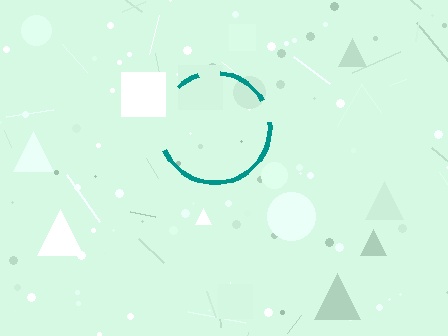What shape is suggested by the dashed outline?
The dashed outline suggests a circle.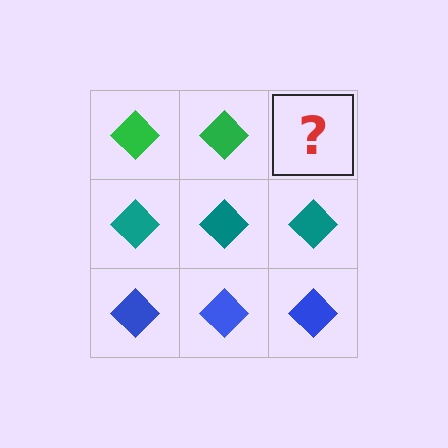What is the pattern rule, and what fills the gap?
The rule is that each row has a consistent color. The gap should be filled with a green diamond.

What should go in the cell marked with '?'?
The missing cell should contain a green diamond.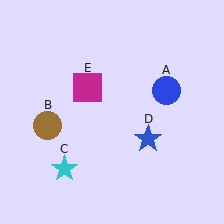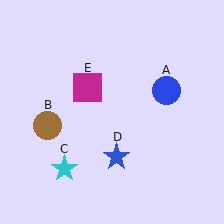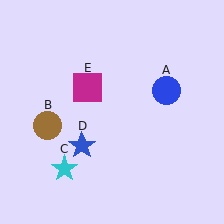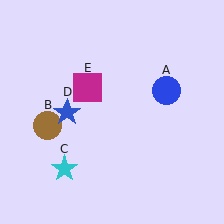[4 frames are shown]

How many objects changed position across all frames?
1 object changed position: blue star (object D).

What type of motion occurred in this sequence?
The blue star (object D) rotated clockwise around the center of the scene.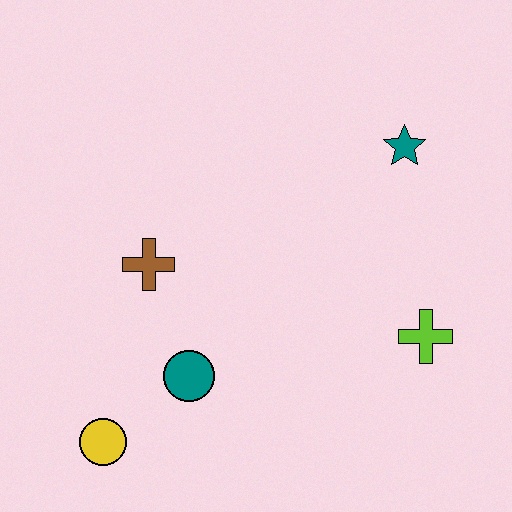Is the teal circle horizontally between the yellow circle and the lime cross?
Yes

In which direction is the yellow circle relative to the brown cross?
The yellow circle is below the brown cross.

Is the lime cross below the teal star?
Yes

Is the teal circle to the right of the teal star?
No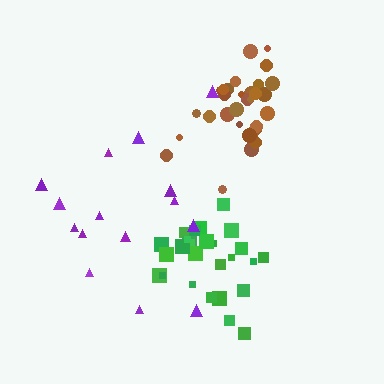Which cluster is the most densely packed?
Brown.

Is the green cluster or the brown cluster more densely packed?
Brown.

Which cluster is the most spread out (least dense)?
Purple.